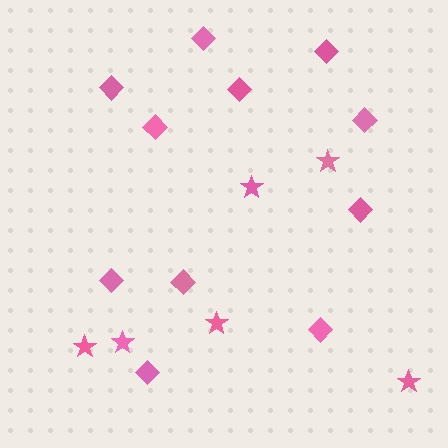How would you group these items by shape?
There are 2 groups: one group of diamonds (11) and one group of stars (6).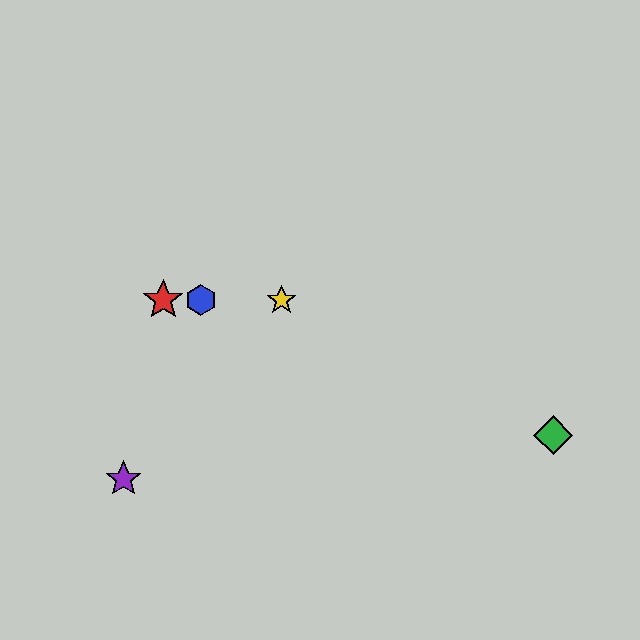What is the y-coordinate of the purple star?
The purple star is at y≈479.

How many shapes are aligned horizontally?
3 shapes (the red star, the blue hexagon, the yellow star) are aligned horizontally.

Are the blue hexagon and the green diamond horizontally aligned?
No, the blue hexagon is at y≈300 and the green diamond is at y≈435.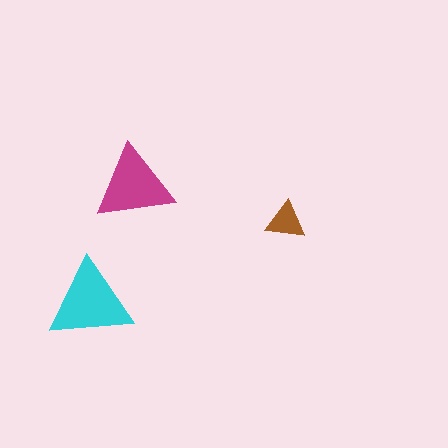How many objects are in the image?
There are 3 objects in the image.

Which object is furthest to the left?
The cyan triangle is leftmost.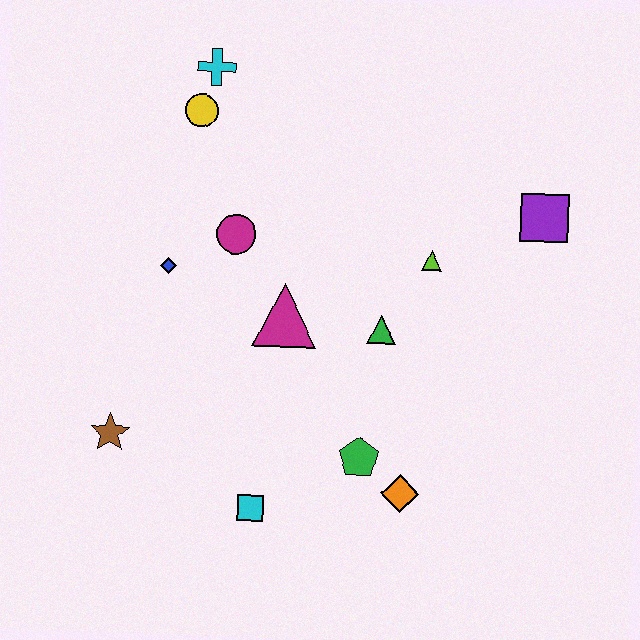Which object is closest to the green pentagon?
The orange diamond is closest to the green pentagon.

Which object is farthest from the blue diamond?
The purple square is farthest from the blue diamond.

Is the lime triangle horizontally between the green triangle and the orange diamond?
No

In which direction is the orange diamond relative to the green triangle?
The orange diamond is below the green triangle.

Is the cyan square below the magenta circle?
Yes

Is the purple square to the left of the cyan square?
No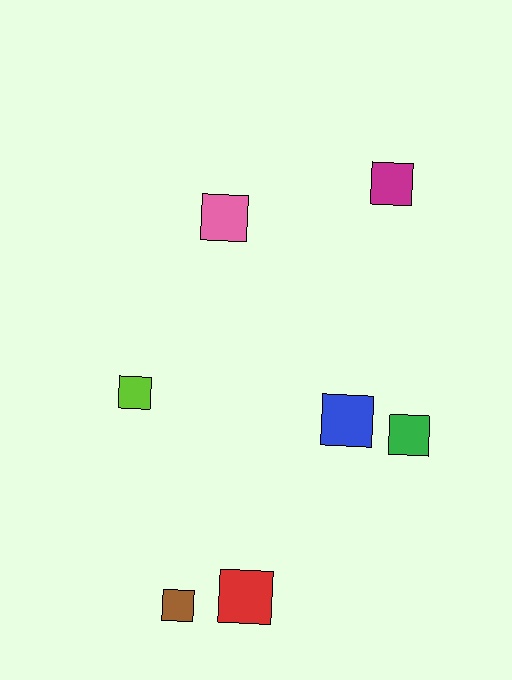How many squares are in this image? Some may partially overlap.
There are 7 squares.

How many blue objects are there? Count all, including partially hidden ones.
There is 1 blue object.